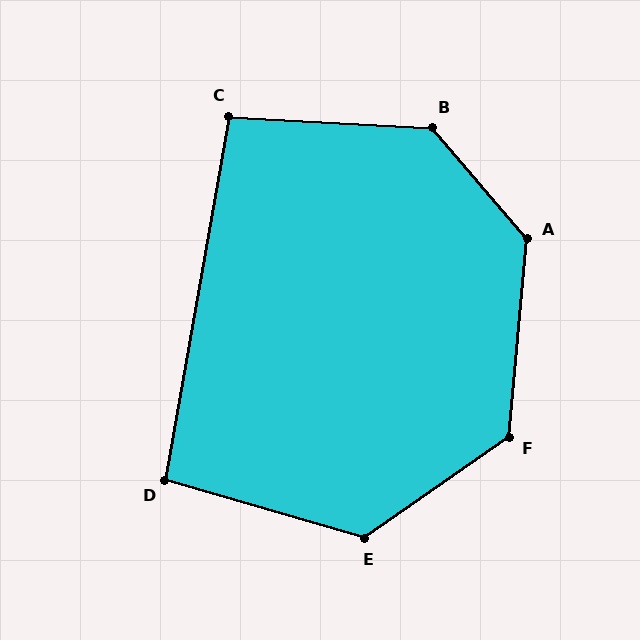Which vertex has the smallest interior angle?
D, at approximately 96 degrees.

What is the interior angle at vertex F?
Approximately 130 degrees (obtuse).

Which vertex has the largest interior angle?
A, at approximately 134 degrees.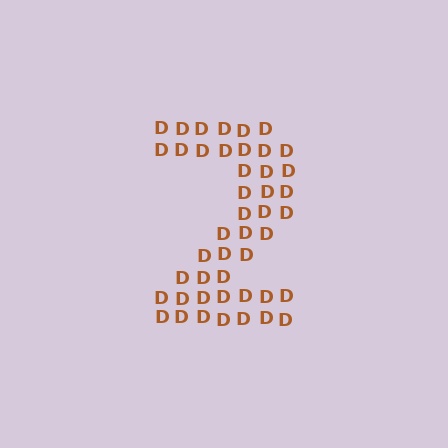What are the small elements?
The small elements are letter D's.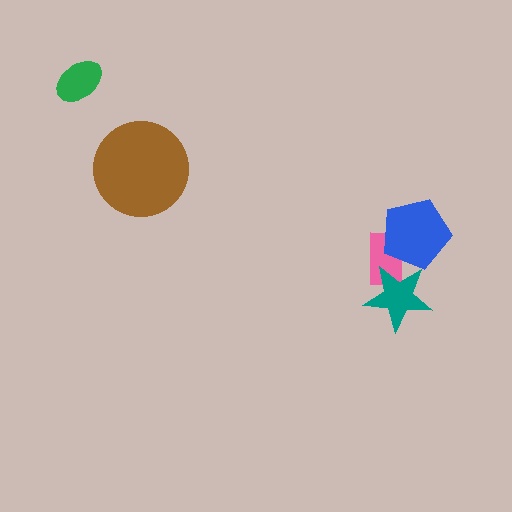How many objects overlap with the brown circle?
0 objects overlap with the brown circle.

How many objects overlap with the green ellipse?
0 objects overlap with the green ellipse.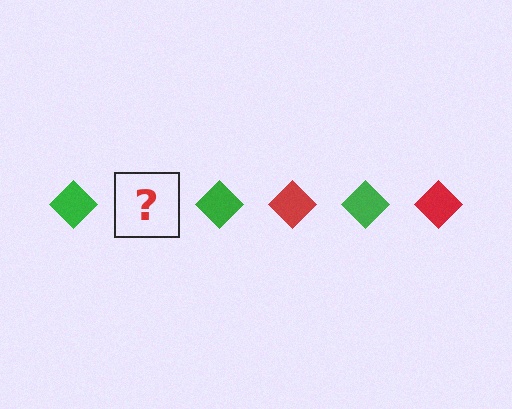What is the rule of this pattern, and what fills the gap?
The rule is that the pattern cycles through green, red diamonds. The gap should be filled with a red diamond.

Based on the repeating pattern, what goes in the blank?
The blank should be a red diamond.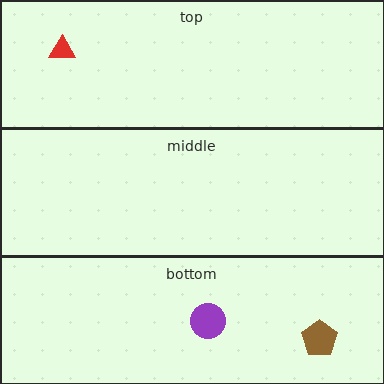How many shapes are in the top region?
1.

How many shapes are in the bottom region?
2.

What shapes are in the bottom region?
The purple circle, the brown pentagon.